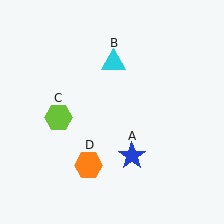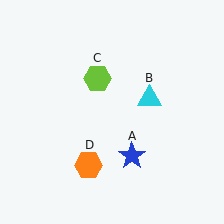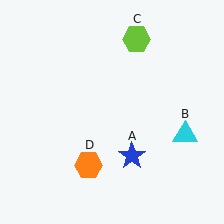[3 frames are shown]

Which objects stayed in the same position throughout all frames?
Blue star (object A) and orange hexagon (object D) remained stationary.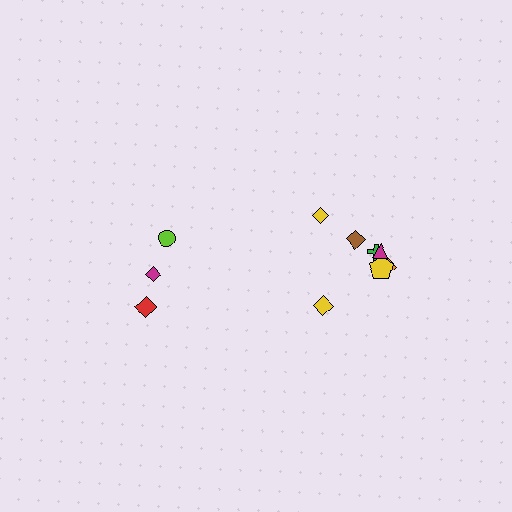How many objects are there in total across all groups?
There are 10 objects.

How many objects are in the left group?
There are 3 objects.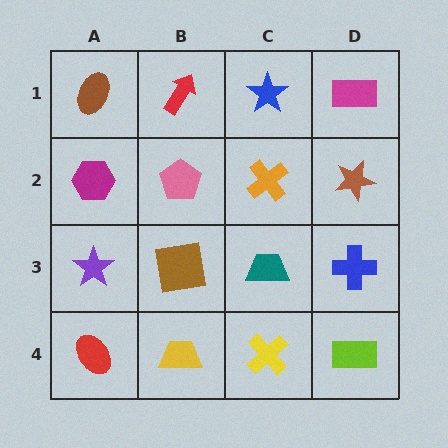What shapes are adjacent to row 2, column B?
A red arrow (row 1, column B), a brown square (row 3, column B), a magenta hexagon (row 2, column A), an orange cross (row 2, column C).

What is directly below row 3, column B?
A yellow trapezoid.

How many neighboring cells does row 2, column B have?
4.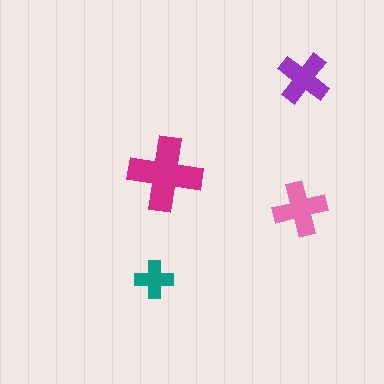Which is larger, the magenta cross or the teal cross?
The magenta one.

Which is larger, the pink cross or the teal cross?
The pink one.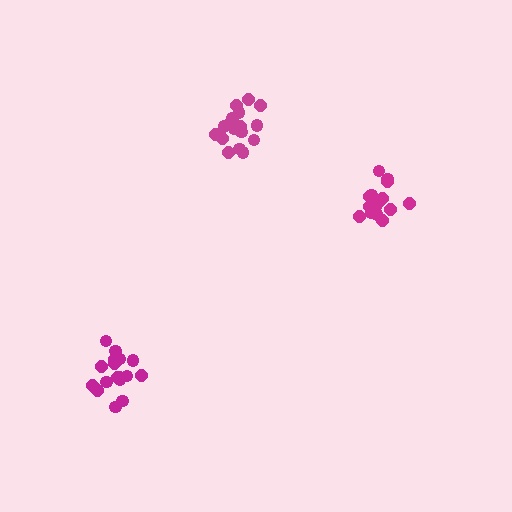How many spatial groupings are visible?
There are 3 spatial groupings.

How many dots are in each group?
Group 1: 17 dots, Group 2: 15 dots, Group 3: 17 dots (49 total).